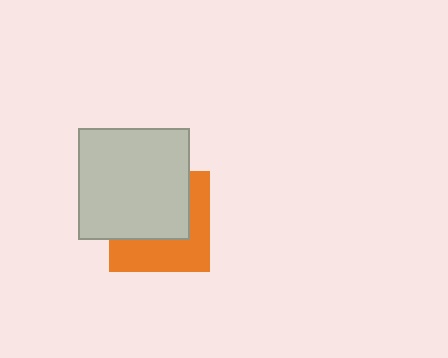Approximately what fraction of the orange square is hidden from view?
Roughly 54% of the orange square is hidden behind the light gray square.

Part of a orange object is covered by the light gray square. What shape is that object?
It is a square.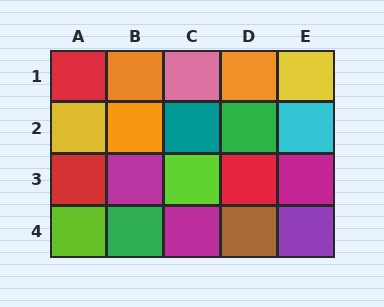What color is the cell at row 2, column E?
Cyan.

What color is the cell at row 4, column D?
Brown.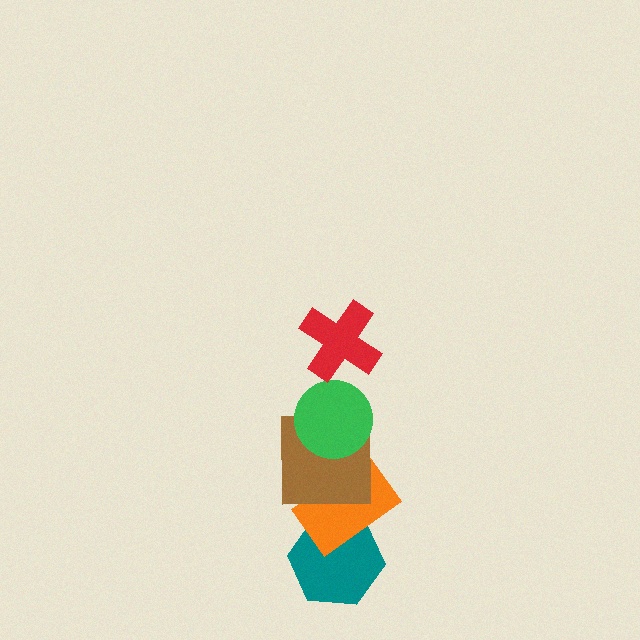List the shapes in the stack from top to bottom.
From top to bottom: the red cross, the green circle, the brown square, the orange rectangle, the teal hexagon.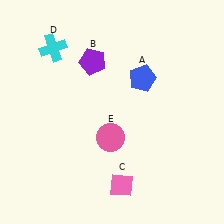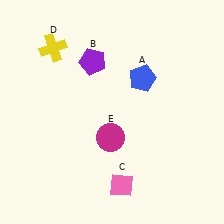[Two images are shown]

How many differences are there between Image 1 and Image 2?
There are 2 differences between the two images.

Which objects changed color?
D changed from cyan to yellow. E changed from pink to magenta.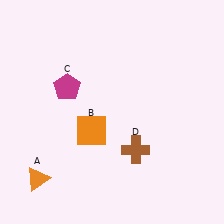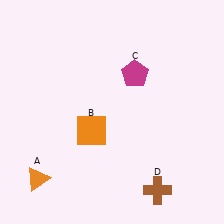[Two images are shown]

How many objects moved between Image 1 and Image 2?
2 objects moved between the two images.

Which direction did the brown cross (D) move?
The brown cross (D) moved down.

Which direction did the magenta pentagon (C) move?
The magenta pentagon (C) moved right.